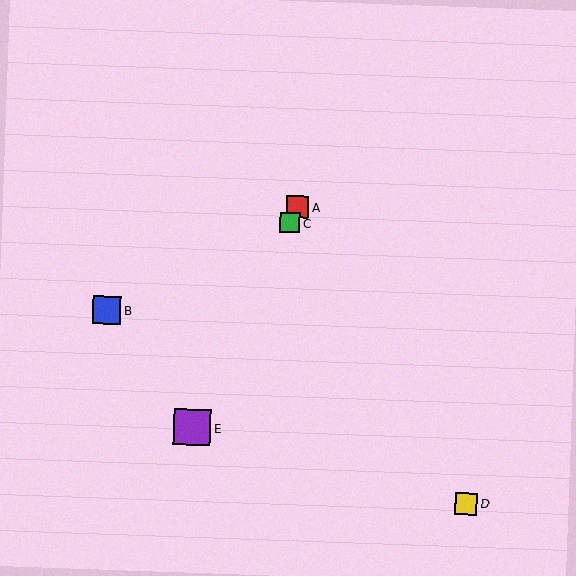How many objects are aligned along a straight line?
3 objects (A, C, E) are aligned along a straight line.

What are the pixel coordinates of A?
Object A is at (297, 207).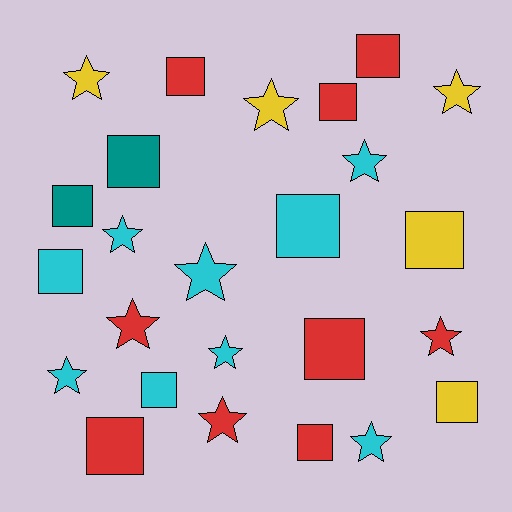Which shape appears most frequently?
Square, with 13 objects.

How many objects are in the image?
There are 25 objects.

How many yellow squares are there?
There are 2 yellow squares.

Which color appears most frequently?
Cyan, with 9 objects.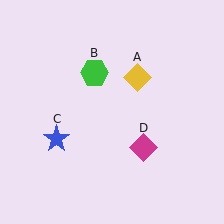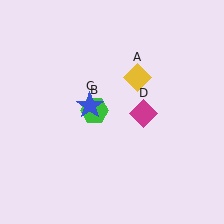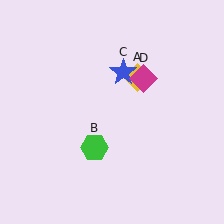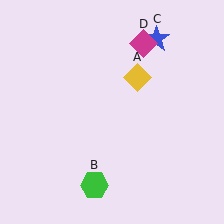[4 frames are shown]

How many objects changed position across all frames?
3 objects changed position: green hexagon (object B), blue star (object C), magenta diamond (object D).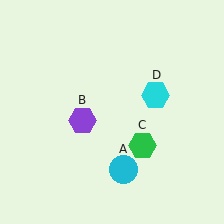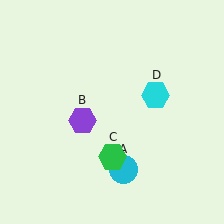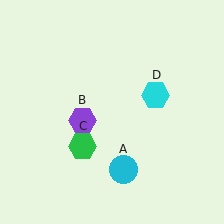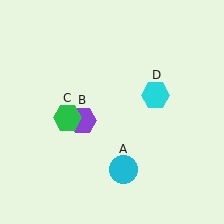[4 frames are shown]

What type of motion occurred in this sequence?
The green hexagon (object C) rotated clockwise around the center of the scene.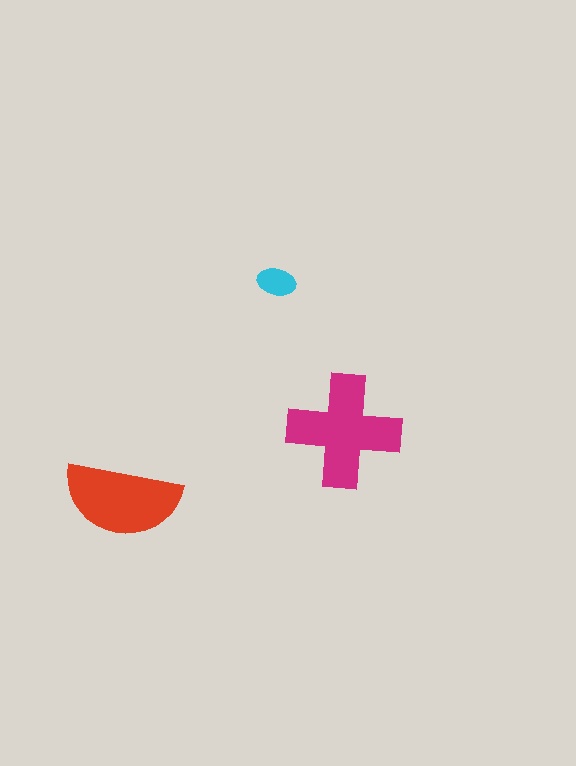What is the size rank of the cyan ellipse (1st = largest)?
3rd.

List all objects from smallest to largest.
The cyan ellipse, the red semicircle, the magenta cross.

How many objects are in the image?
There are 3 objects in the image.